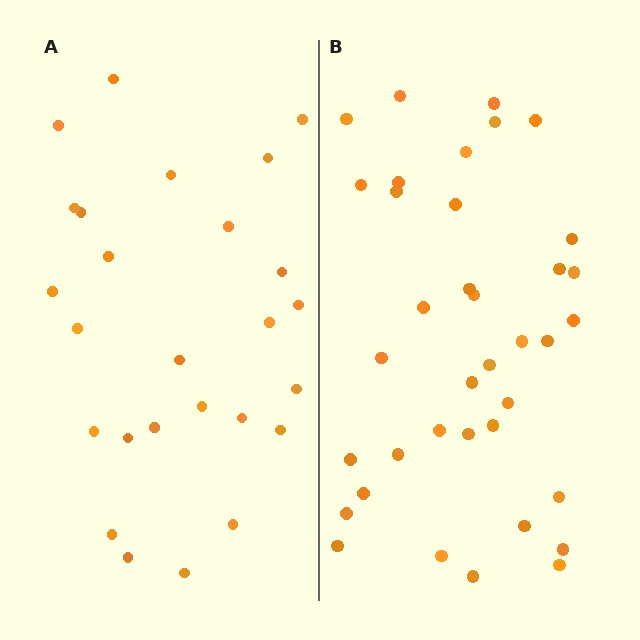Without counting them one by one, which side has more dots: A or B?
Region B (the right region) has more dots.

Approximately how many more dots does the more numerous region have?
Region B has roughly 12 or so more dots than region A.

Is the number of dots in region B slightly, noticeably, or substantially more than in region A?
Region B has noticeably more, but not dramatically so. The ratio is roughly 1.4 to 1.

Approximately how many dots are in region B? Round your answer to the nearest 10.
About 40 dots. (The exact count is 37, which rounds to 40.)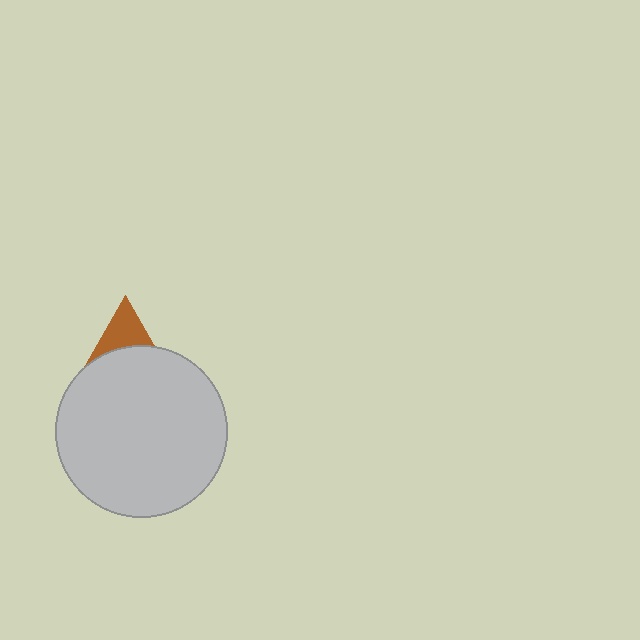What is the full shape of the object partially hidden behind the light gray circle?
The partially hidden object is a brown triangle.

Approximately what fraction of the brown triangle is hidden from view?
Roughly 52% of the brown triangle is hidden behind the light gray circle.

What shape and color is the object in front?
The object in front is a light gray circle.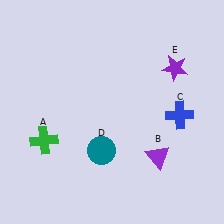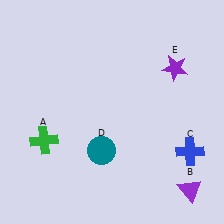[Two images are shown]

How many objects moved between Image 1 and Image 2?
2 objects moved between the two images.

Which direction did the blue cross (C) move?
The blue cross (C) moved down.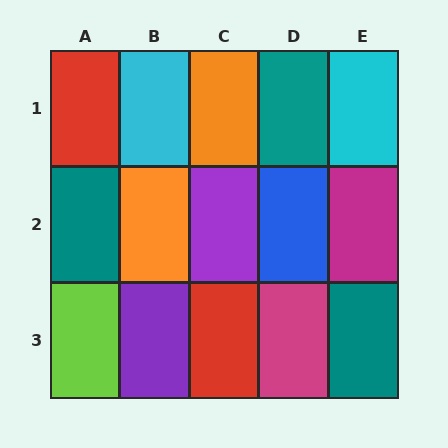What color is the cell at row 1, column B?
Cyan.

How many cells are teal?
3 cells are teal.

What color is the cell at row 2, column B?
Orange.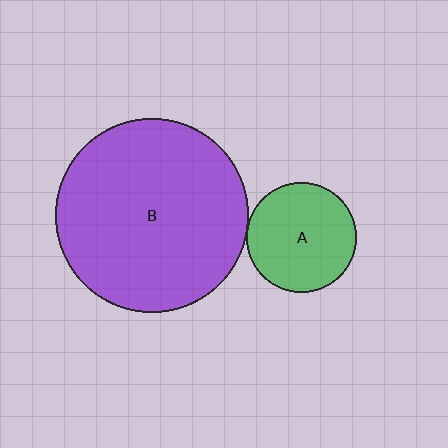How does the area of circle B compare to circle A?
Approximately 3.1 times.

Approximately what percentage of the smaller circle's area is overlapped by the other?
Approximately 5%.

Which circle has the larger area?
Circle B (purple).